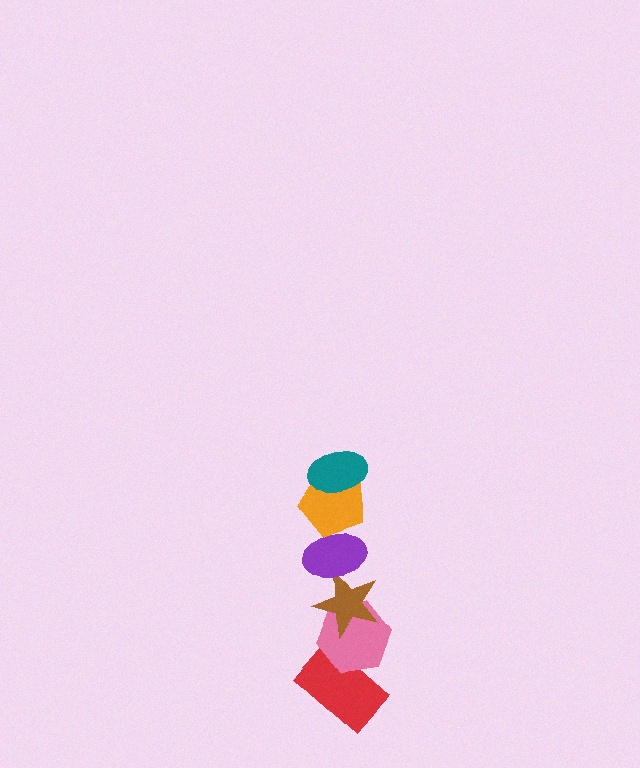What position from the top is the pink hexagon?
The pink hexagon is 5th from the top.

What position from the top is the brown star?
The brown star is 4th from the top.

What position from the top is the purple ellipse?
The purple ellipse is 3rd from the top.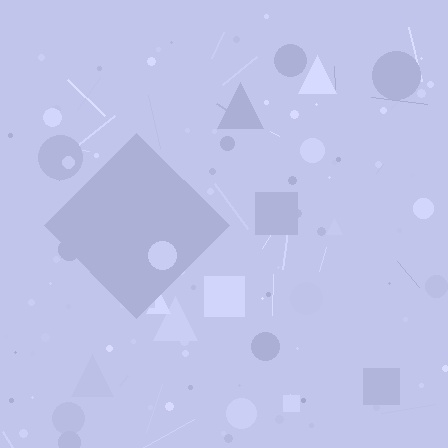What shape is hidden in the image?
A diamond is hidden in the image.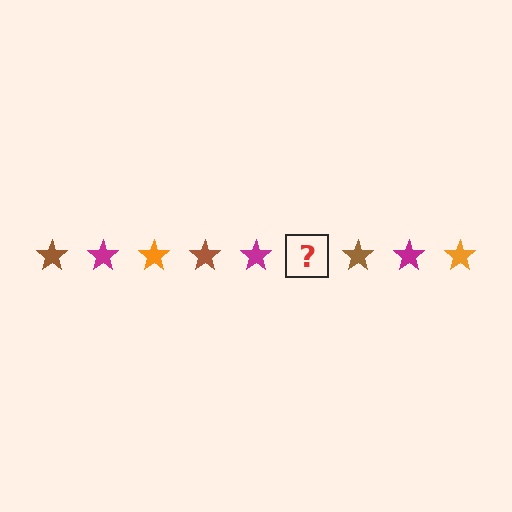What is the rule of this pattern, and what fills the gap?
The rule is that the pattern cycles through brown, magenta, orange stars. The gap should be filled with an orange star.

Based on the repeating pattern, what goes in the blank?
The blank should be an orange star.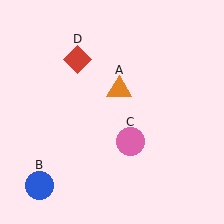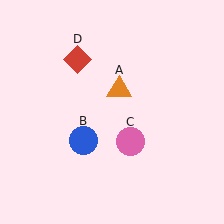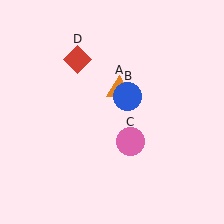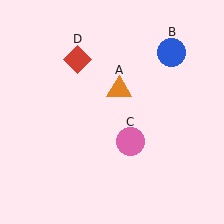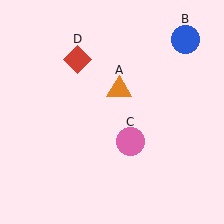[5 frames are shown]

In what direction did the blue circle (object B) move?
The blue circle (object B) moved up and to the right.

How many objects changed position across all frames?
1 object changed position: blue circle (object B).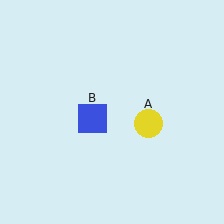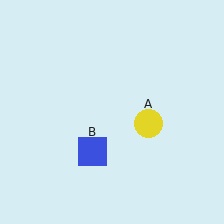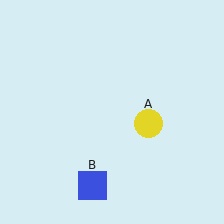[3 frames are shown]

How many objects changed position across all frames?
1 object changed position: blue square (object B).